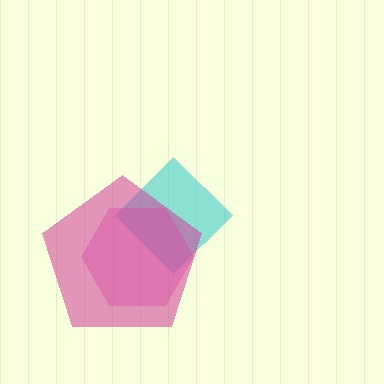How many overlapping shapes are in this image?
There are 3 overlapping shapes in the image.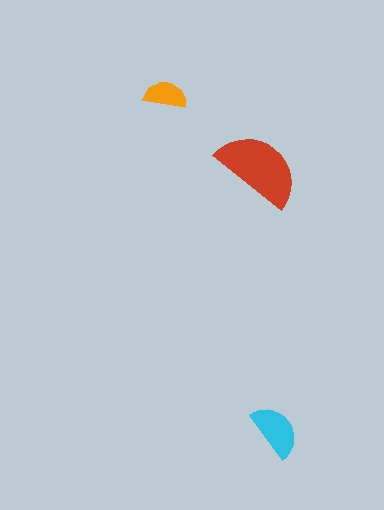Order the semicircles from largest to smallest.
the red one, the cyan one, the orange one.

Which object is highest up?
The orange semicircle is topmost.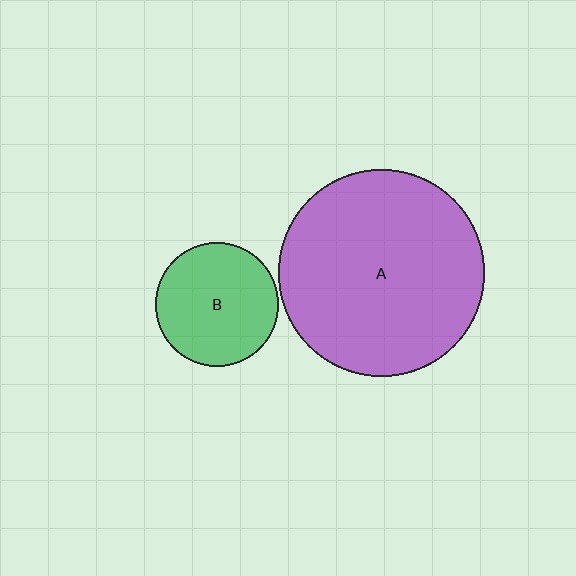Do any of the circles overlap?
No, none of the circles overlap.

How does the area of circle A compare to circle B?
Approximately 2.8 times.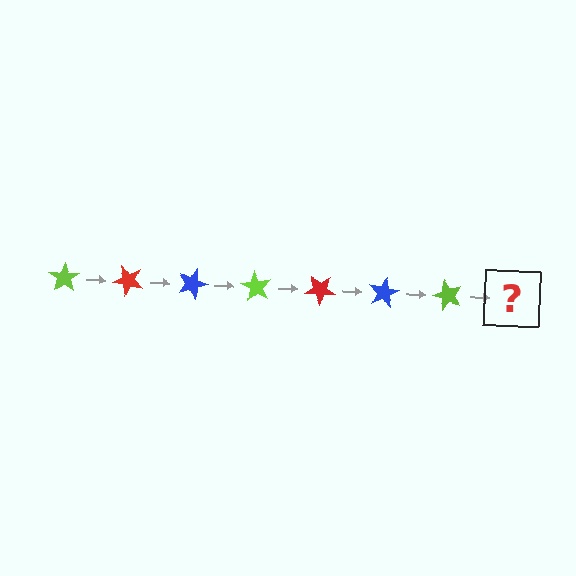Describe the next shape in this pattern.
It should be a red star, rotated 315 degrees from the start.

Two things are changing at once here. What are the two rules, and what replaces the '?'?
The two rules are that it rotates 45 degrees each step and the color cycles through lime, red, and blue. The '?' should be a red star, rotated 315 degrees from the start.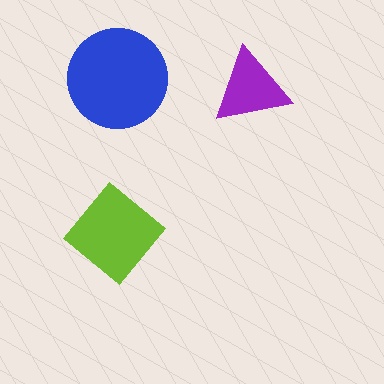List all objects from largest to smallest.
The blue circle, the lime diamond, the purple triangle.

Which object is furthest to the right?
The purple triangle is rightmost.